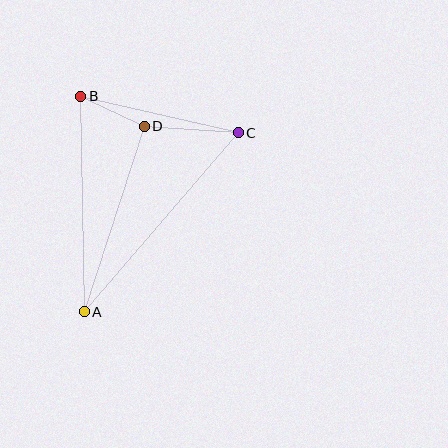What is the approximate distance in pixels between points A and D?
The distance between A and D is approximately 195 pixels.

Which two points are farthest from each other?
Points A and C are farthest from each other.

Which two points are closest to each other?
Points B and D are closest to each other.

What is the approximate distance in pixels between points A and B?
The distance between A and B is approximately 215 pixels.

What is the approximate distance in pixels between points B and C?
The distance between B and C is approximately 161 pixels.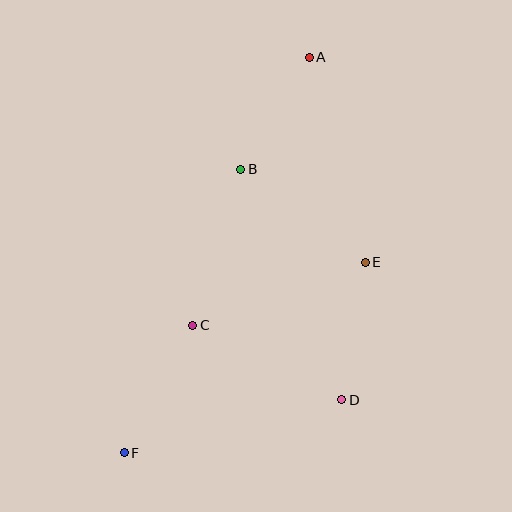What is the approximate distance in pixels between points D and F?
The distance between D and F is approximately 224 pixels.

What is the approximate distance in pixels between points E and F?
The distance between E and F is approximately 307 pixels.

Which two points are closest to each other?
Points A and B are closest to each other.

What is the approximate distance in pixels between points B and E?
The distance between B and E is approximately 155 pixels.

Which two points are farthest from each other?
Points A and F are farthest from each other.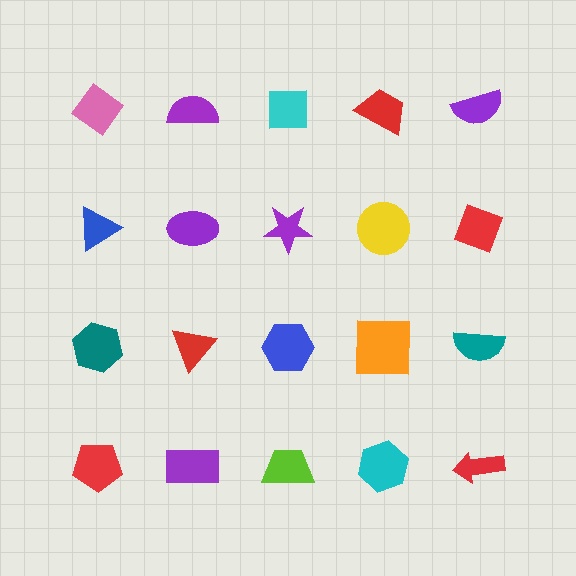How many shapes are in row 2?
5 shapes.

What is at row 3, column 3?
A blue hexagon.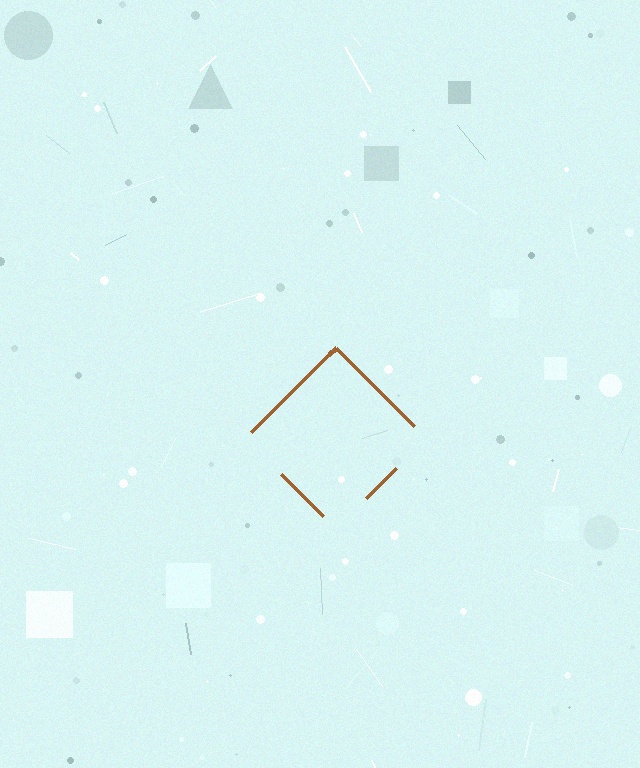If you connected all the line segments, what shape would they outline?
They would outline a diamond.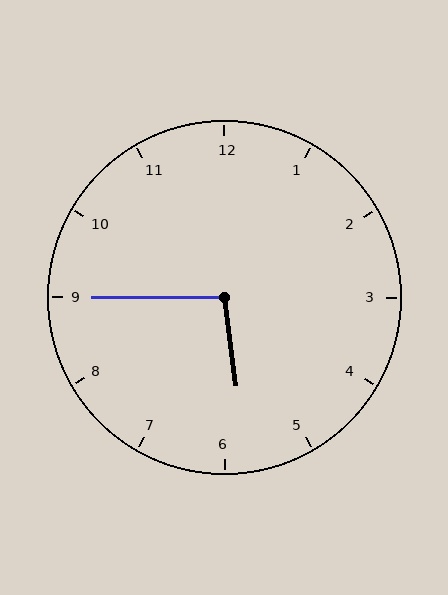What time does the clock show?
5:45.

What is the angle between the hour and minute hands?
Approximately 98 degrees.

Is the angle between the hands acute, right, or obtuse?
It is obtuse.